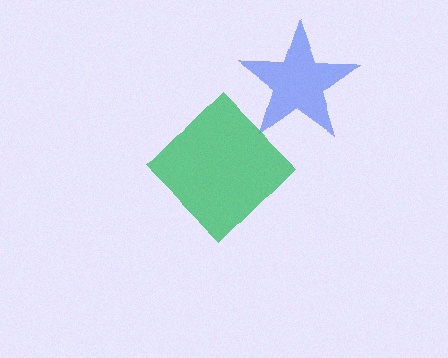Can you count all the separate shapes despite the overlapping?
Yes, there are 2 separate shapes.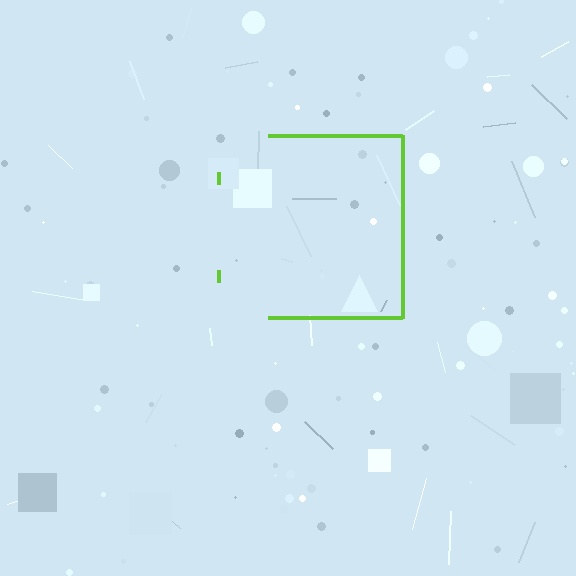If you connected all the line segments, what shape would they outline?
They would outline a square.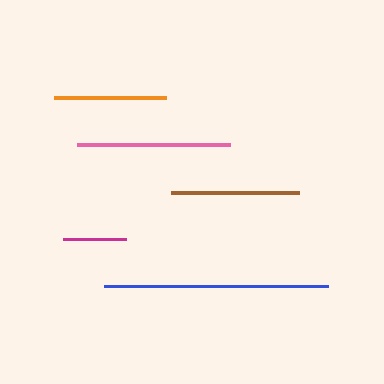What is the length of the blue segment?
The blue segment is approximately 224 pixels long.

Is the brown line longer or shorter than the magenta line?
The brown line is longer than the magenta line.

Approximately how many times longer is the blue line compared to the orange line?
The blue line is approximately 2.0 times the length of the orange line.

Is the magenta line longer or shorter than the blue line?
The blue line is longer than the magenta line.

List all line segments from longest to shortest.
From longest to shortest: blue, pink, brown, orange, magenta.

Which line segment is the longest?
The blue line is the longest at approximately 224 pixels.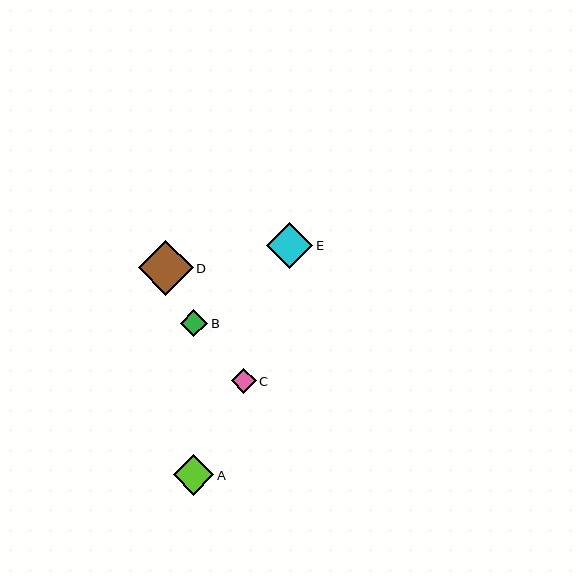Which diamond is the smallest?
Diamond C is the smallest with a size of approximately 25 pixels.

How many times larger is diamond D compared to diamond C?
Diamond D is approximately 2.2 times the size of diamond C.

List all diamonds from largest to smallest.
From largest to smallest: D, E, A, B, C.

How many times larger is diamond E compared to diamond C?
Diamond E is approximately 1.9 times the size of diamond C.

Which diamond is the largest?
Diamond D is the largest with a size of approximately 55 pixels.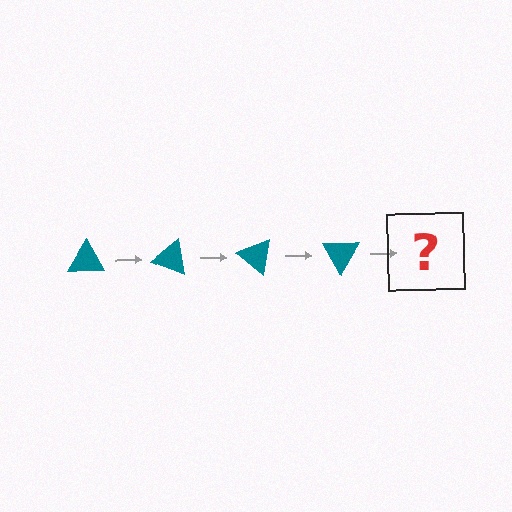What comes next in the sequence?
The next element should be a teal triangle rotated 80 degrees.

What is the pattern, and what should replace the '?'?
The pattern is that the triangle rotates 20 degrees each step. The '?' should be a teal triangle rotated 80 degrees.